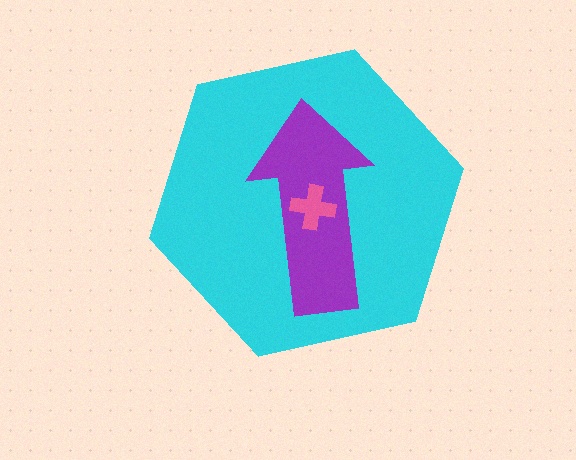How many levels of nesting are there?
3.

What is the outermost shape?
The cyan hexagon.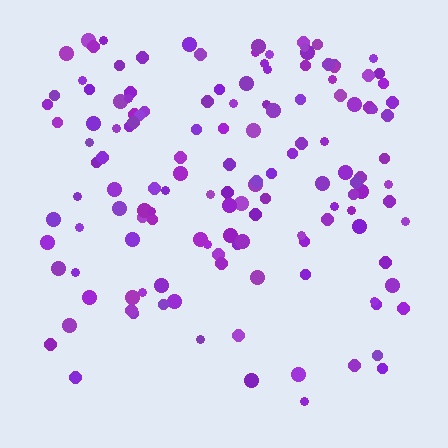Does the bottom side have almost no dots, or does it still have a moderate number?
Still a moderate number, just noticeably fewer than the top.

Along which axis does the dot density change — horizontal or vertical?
Vertical.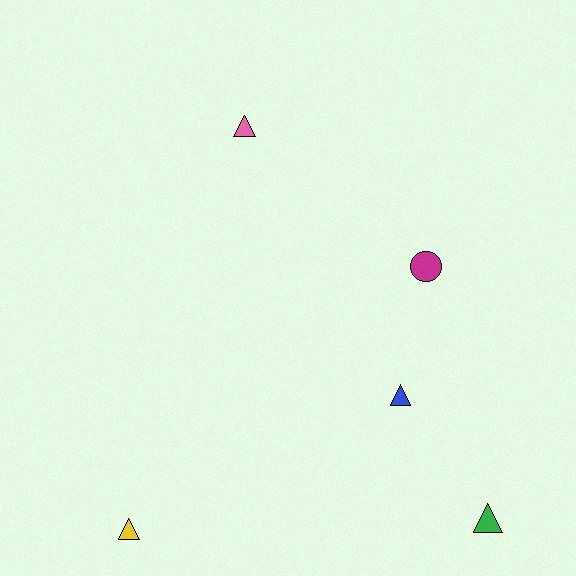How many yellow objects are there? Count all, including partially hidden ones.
There is 1 yellow object.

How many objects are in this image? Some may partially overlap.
There are 5 objects.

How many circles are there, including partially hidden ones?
There is 1 circle.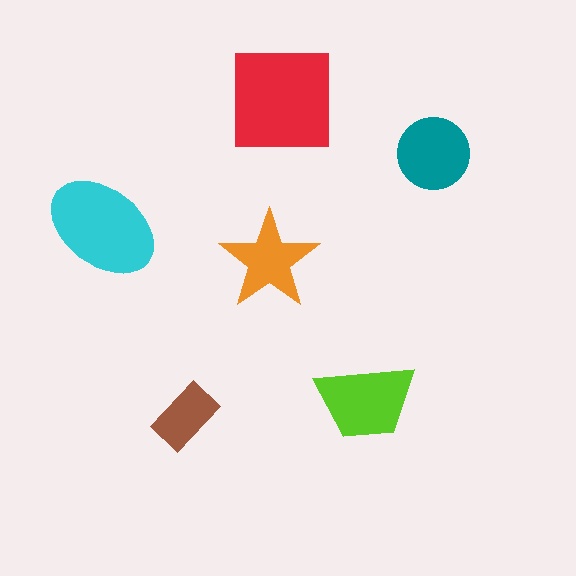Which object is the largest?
The red square.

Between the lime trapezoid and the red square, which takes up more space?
The red square.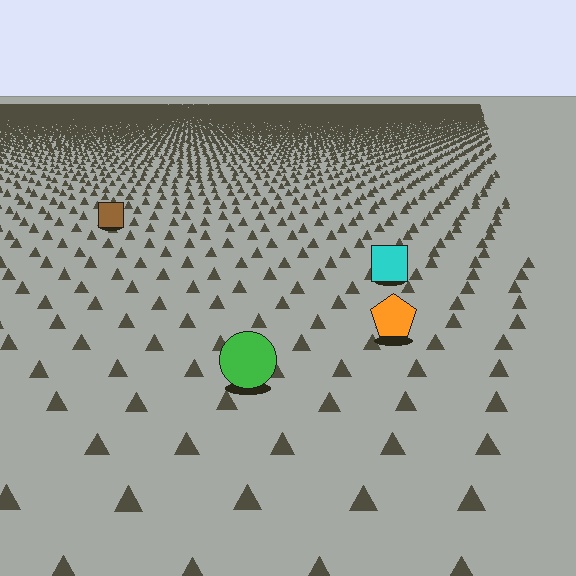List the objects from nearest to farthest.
From nearest to farthest: the green circle, the orange pentagon, the cyan square, the brown square.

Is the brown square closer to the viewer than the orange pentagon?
No. The orange pentagon is closer — you can tell from the texture gradient: the ground texture is coarser near it.